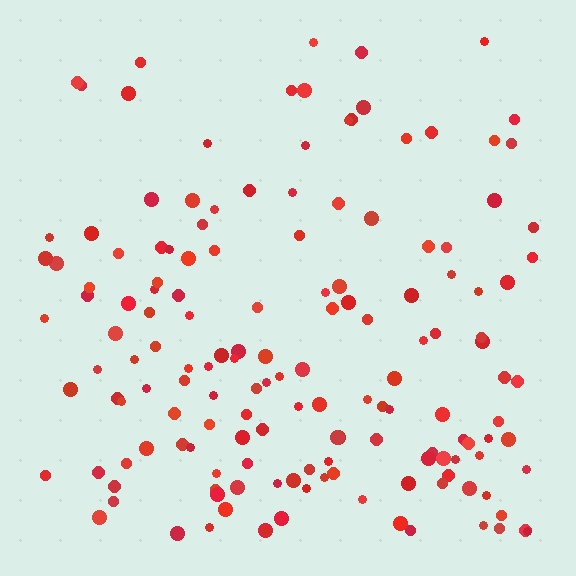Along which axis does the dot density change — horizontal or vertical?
Vertical.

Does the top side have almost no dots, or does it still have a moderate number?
Still a moderate number, just noticeably fewer than the bottom.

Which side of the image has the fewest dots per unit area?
The top.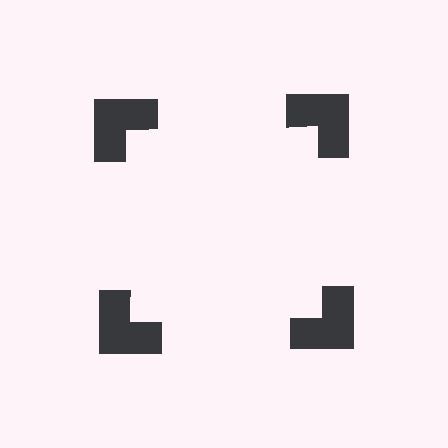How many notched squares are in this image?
There are 4 — one at each vertex of the illusory square.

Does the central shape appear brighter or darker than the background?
It typically appears slightly brighter than the background, even though no actual brightness change is drawn.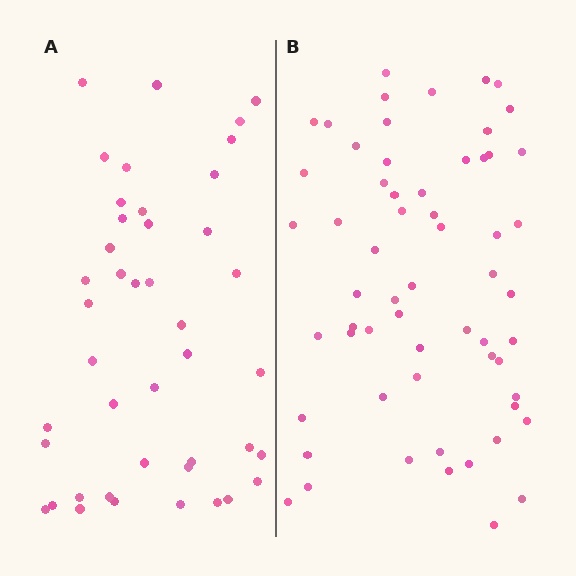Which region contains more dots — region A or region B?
Region B (the right region) has more dots.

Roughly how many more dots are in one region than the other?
Region B has approximately 15 more dots than region A.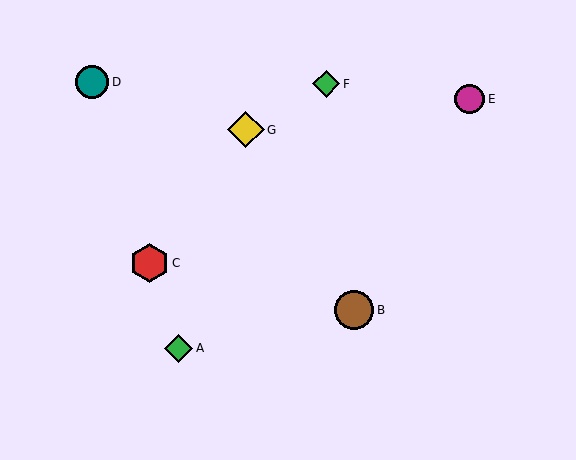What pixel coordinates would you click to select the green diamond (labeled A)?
Click at (178, 348) to select the green diamond A.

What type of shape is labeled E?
Shape E is a magenta circle.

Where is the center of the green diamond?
The center of the green diamond is at (326, 84).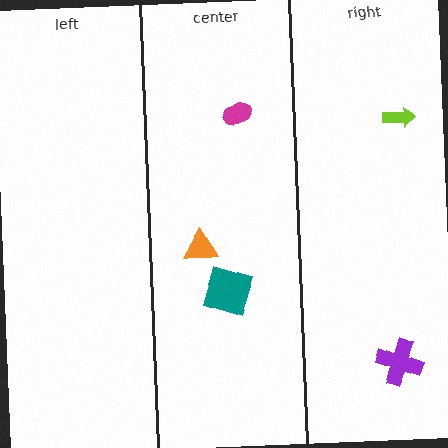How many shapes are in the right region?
2.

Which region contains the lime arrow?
The right region.